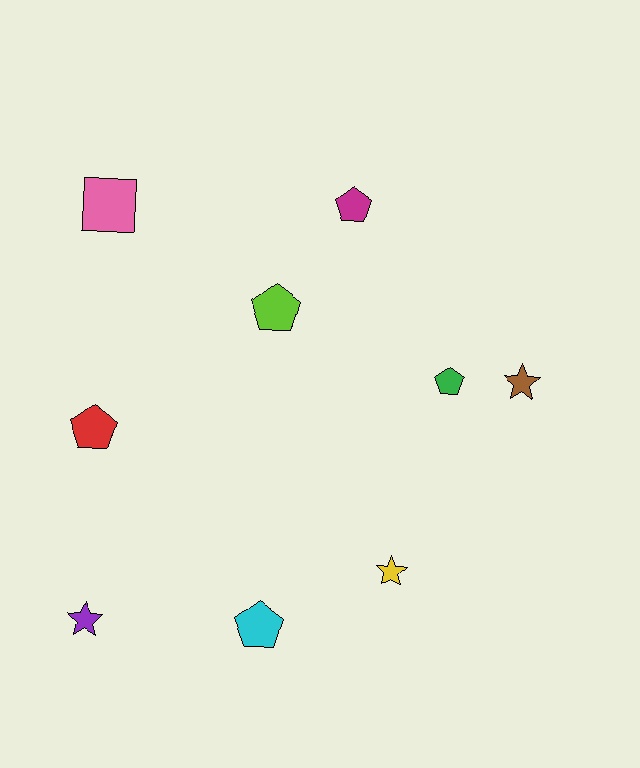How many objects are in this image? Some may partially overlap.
There are 9 objects.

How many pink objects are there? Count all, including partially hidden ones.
There is 1 pink object.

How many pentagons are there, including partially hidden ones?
There are 5 pentagons.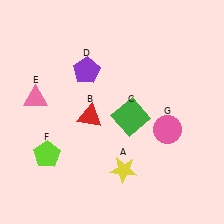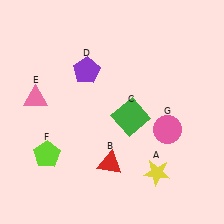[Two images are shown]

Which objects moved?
The objects that moved are: the yellow star (A), the red triangle (B).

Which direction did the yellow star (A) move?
The yellow star (A) moved right.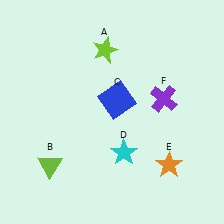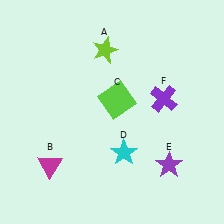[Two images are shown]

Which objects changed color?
B changed from lime to magenta. C changed from blue to lime. E changed from orange to purple.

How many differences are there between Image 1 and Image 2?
There are 3 differences between the two images.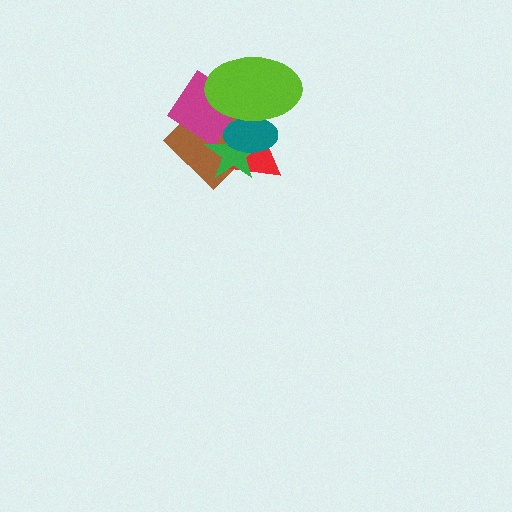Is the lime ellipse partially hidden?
No, no other shape covers it.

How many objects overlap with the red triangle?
5 objects overlap with the red triangle.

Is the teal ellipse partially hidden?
Yes, it is partially covered by another shape.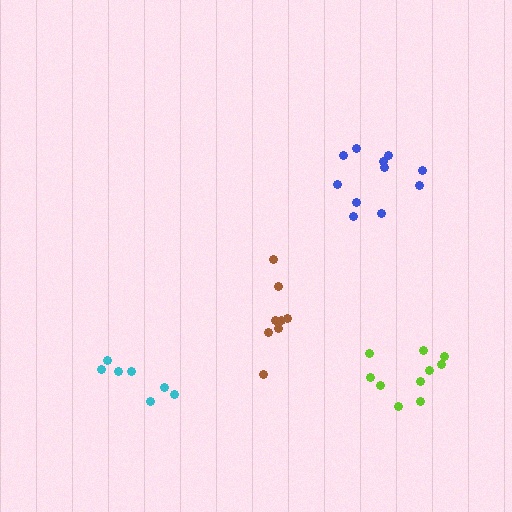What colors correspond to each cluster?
The clusters are colored: lime, cyan, brown, blue.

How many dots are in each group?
Group 1: 10 dots, Group 2: 7 dots, Group 3: 8 dots, Group 4: 11 dots (36 total).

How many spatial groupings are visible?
There are 4 spatial groupings.